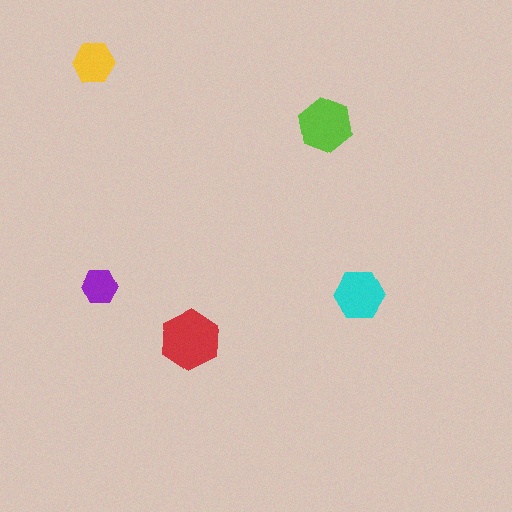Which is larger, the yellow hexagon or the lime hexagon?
The lime one.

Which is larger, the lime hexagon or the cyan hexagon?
The lime one.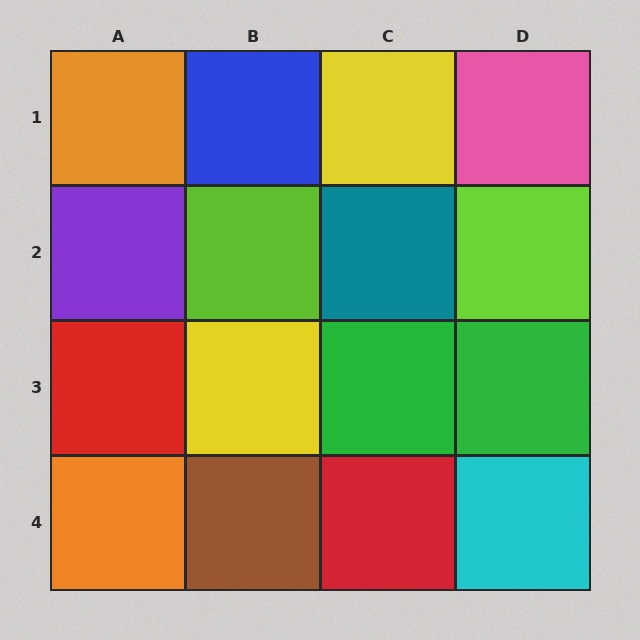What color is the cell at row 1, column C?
Yellow.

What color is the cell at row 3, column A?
Red.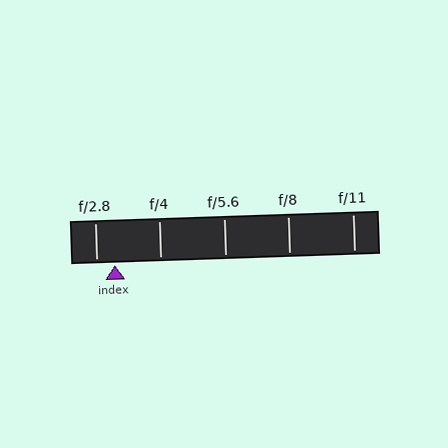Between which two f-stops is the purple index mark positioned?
The index mark is between f/2.8 and f/4.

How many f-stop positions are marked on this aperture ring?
There are 5 f-stop positions marked.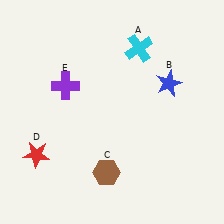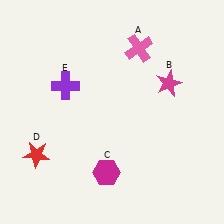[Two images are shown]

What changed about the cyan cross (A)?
In Image 1, A is cyan. In Image 2, it changed to pink.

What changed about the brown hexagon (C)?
In Image 1, C is brown. In Image 2, it changed to magenta.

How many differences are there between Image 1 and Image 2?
There are 3 differences between the two images.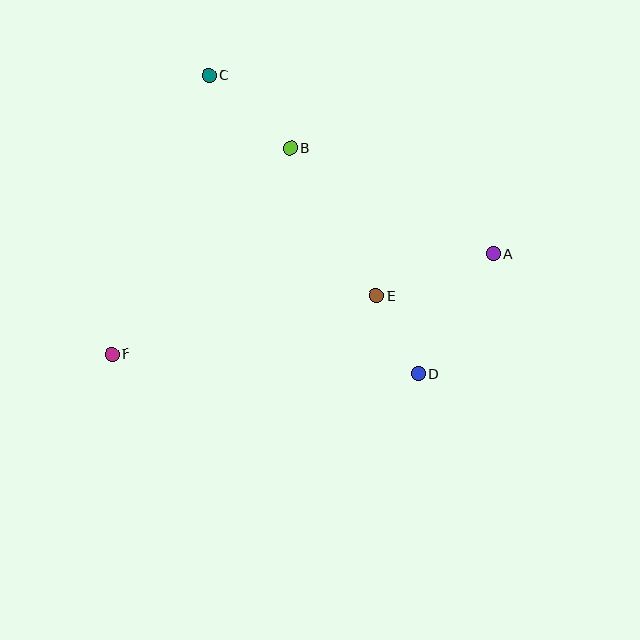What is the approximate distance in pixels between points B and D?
The distance between B and D is approximately 259 pixels.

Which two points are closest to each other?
Points D and E are closest to each other.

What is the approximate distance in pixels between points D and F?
The distance between D and F is approximately 307 pixels.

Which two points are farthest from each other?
Points A and F are farthest from each other.